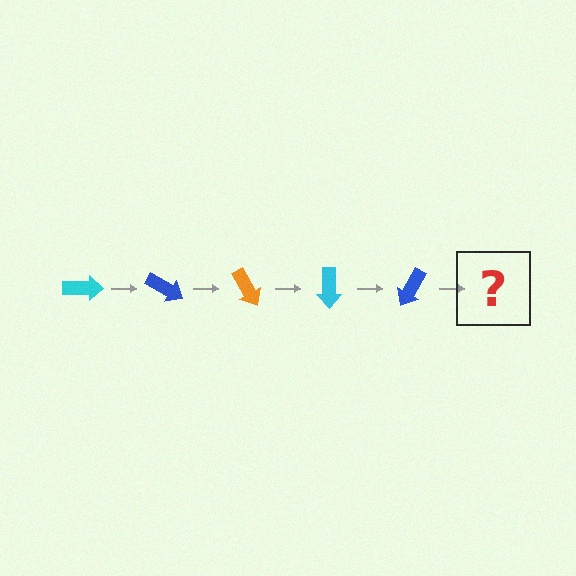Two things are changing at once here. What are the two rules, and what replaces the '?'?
The two rules are that it rotates 30 degrees each step and the color cycles through cyan, blue, and orange. The '?' should be an orange arrow, rotated 150 degrees from the start.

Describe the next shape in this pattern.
It should be an orange arrow, rotated 150 degrees from the start.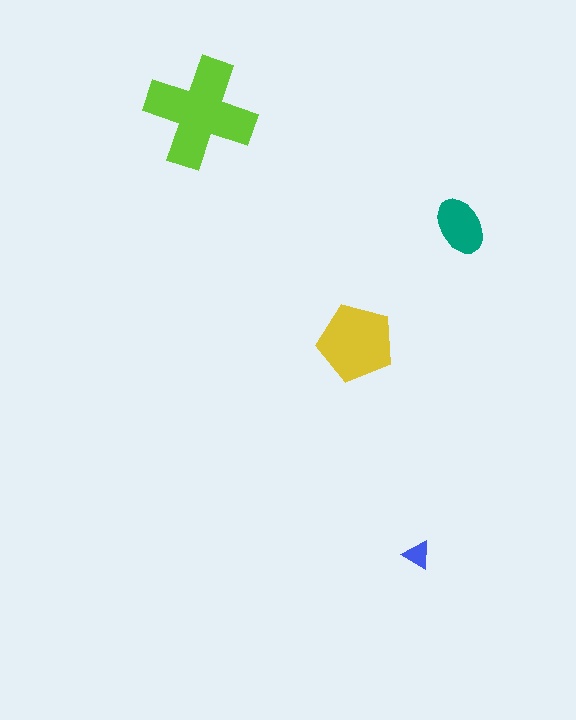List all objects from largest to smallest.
The lime cross, the yellow pentagon, the teal ellipse, the blue triangle.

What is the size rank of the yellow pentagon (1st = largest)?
2nd.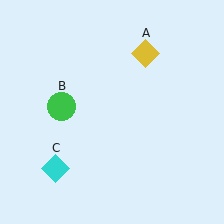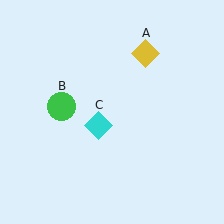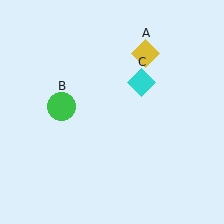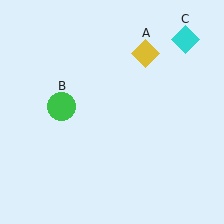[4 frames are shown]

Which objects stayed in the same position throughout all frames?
Yellow diamond (object A) and green circle (object B) remained stationary.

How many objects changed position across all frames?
1 object changed position: cyan diamond (object C).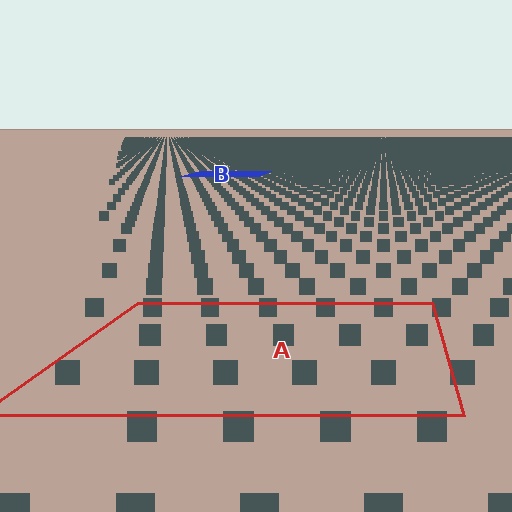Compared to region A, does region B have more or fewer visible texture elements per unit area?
Region B has more texture elements per unit area — they are packed more densely because it is farther away.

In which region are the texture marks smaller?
The texture marks are smaller in region B, because it is farther away.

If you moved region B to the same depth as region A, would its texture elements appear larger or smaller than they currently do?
They would appear larger. At a closer depth, the same texture elements are projected at a bigger on-screen size.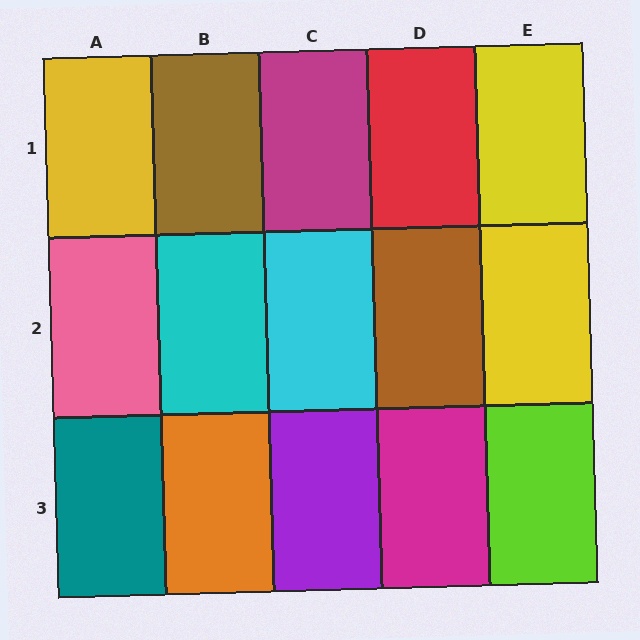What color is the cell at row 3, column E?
Lime.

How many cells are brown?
2 cells are brown.